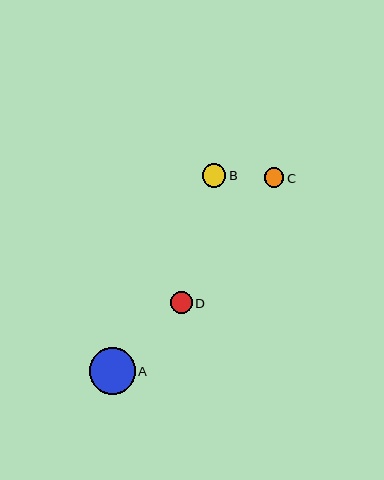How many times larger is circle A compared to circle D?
Circle A is approximately 2.1 times the size of circle D.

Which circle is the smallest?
Circle C is the smallest with a size of approximately 20 pixels.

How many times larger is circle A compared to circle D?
Circle A is approximately 2.1 times the size of circle D.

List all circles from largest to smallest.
From largest to smallest: A, B, D, C.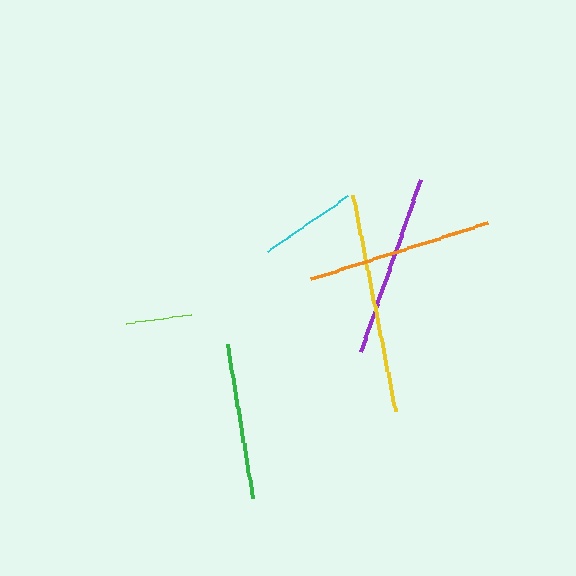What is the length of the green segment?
The green segment is approximately 156 pixels long.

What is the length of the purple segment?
The purple segment is approximately 181 pixels long.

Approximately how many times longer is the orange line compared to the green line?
The orange line is approximately 1.2 times the length of the green line.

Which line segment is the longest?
The yellow line is the longest at approximately 220 pixels.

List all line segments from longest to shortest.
From longest to shortest: yellow, orange, purple, green, cyan, lime.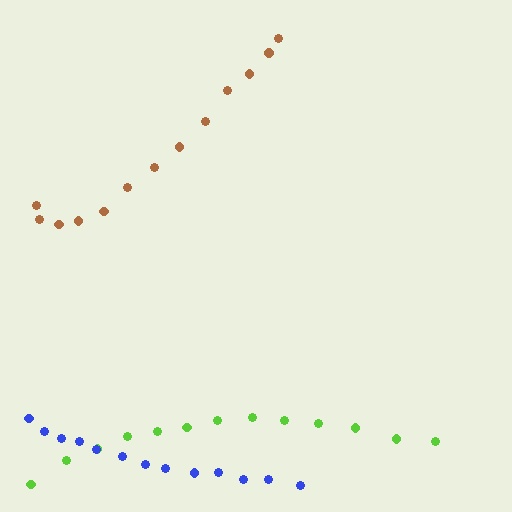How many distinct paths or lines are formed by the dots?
There are 3 distinct paths.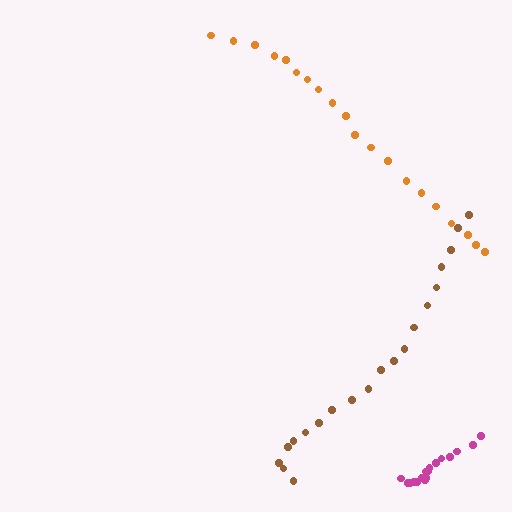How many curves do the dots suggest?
There are 3 distinct paths.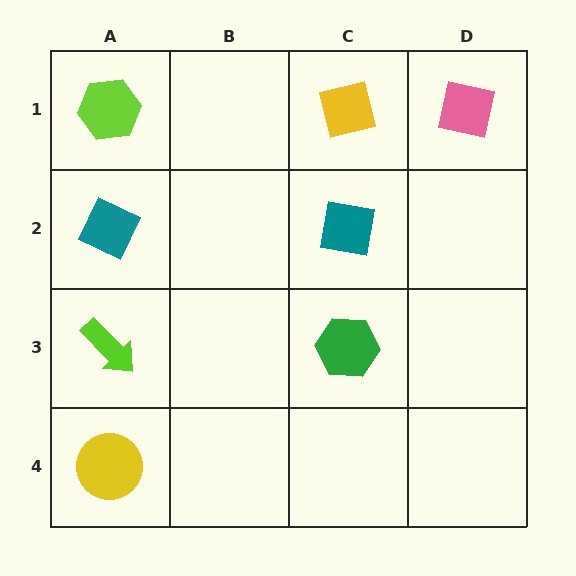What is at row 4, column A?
A yellow circle.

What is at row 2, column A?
A teal diamond.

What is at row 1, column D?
A pink square.